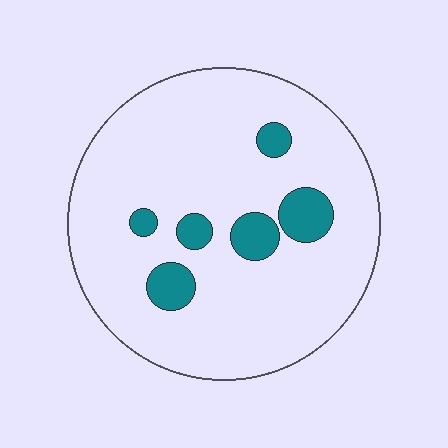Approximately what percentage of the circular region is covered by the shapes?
Approximately 10%.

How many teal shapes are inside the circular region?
6.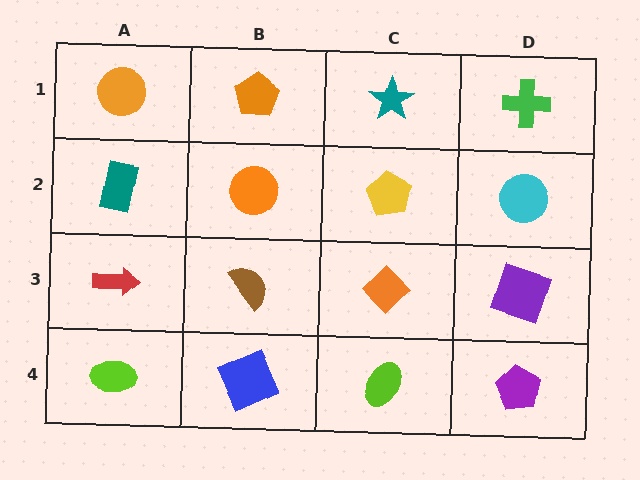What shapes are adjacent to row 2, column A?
An orange circle (row 1, column A), a red arrow (row 3, column A), an orange circle (row 2, column B).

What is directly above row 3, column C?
A yellow pentagon.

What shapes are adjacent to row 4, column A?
A red arrow (row 3, column A), a blue square (row 4, column B).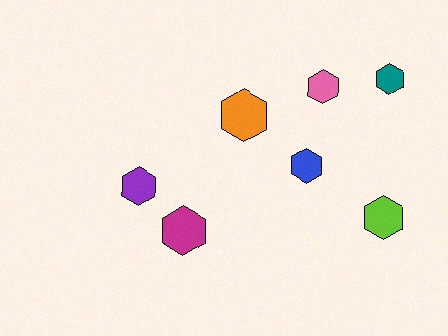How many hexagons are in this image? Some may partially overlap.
There are 7 hexagons.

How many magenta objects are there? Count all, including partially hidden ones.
There is 1 magenta object.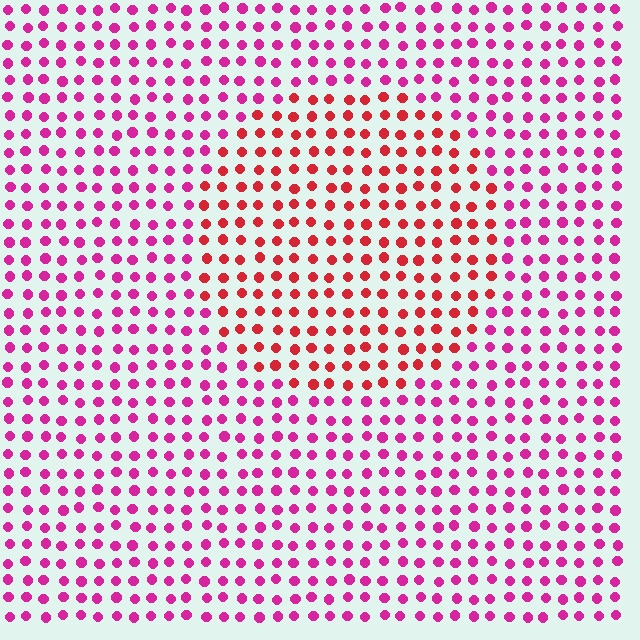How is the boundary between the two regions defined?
The boundary is defined purely by a slight shift in hue (about 36 degrees). Spacing, size, and orientation are identical on both sides.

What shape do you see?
I see a circle.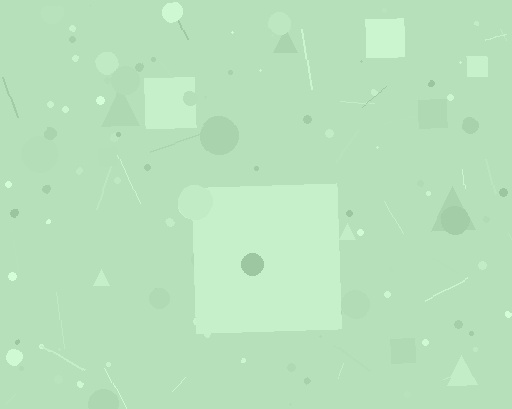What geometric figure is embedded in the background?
A square is embedded in the background.